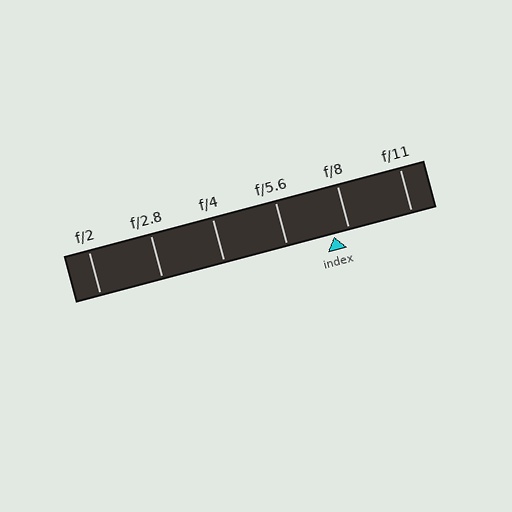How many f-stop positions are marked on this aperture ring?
There are 6 f-stop positions marked.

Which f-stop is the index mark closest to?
The index mark is closest to f/8.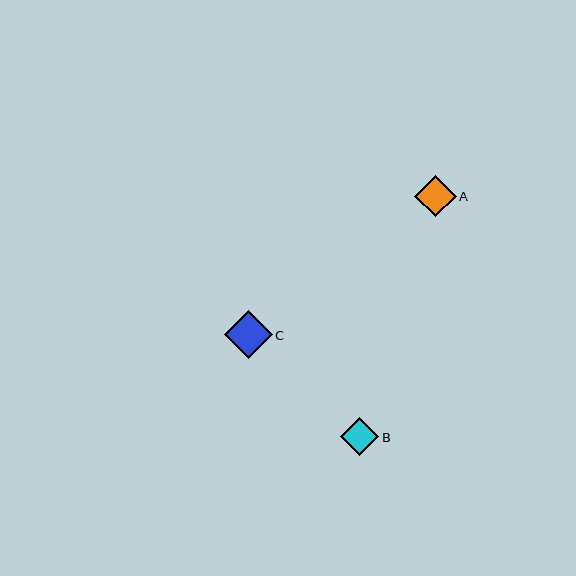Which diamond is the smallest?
Diamond B is the smallest with a size of approximately 38 pixels.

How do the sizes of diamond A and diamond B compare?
Diamond A and diamond B are approximately the same size.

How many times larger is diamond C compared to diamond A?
Diamond C is approximately 1.2 times the size of diamond A.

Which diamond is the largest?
Diamond C is the largest with a size of approximately 48 pixels.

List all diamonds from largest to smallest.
From largest to smallest: C, A, B.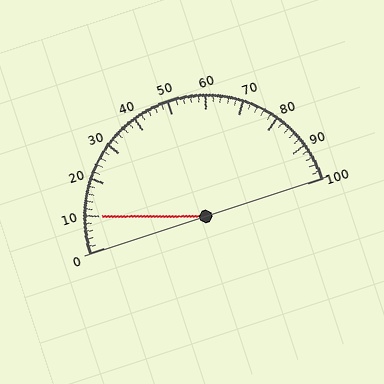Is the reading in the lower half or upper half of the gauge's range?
The reading is in the lower half of the range (0 to 100).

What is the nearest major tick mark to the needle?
The nearest major tick mark is 10.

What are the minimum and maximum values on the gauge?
The gauge ranges from 0 to 100.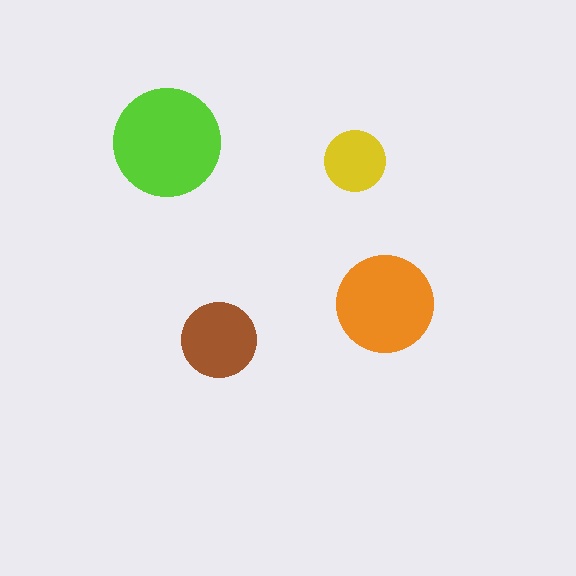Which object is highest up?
The lime circle is topmost.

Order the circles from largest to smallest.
the lime one, the orange one, the brown one, the yellow one.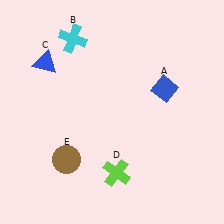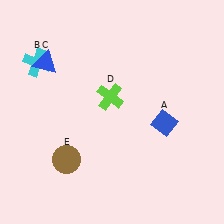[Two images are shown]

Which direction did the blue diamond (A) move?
The blue diamond (A) moved down.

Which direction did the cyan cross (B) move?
The cyan cross (B) moved left.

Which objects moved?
The objects that moved are: the blue diamond (A), the cyan cross (B), the lime cross (D).